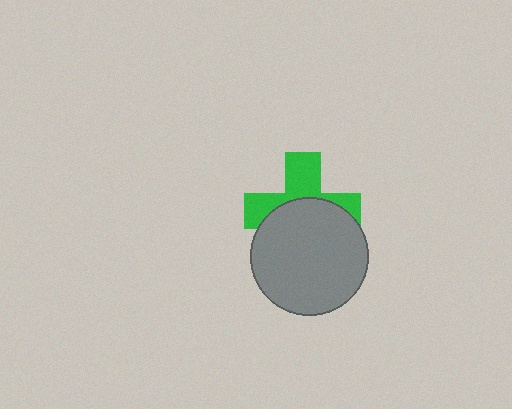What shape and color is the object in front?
The object in front is a gray circle.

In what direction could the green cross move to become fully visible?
The green cross could move up. That would shift it out from behind the gray circle entirely.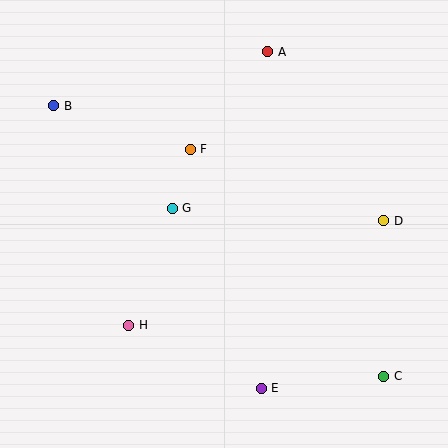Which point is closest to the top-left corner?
Point B is closest to the top-left corner.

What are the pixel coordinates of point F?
Point F is at (190, 149).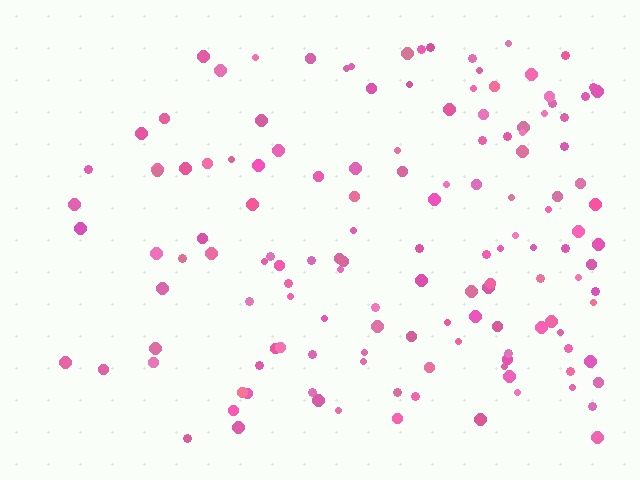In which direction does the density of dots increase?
From left to right, with the right side densest.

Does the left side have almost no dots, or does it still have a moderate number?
Still a moderate number, just noticeably fewer than the right.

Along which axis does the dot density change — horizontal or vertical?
Horizontal.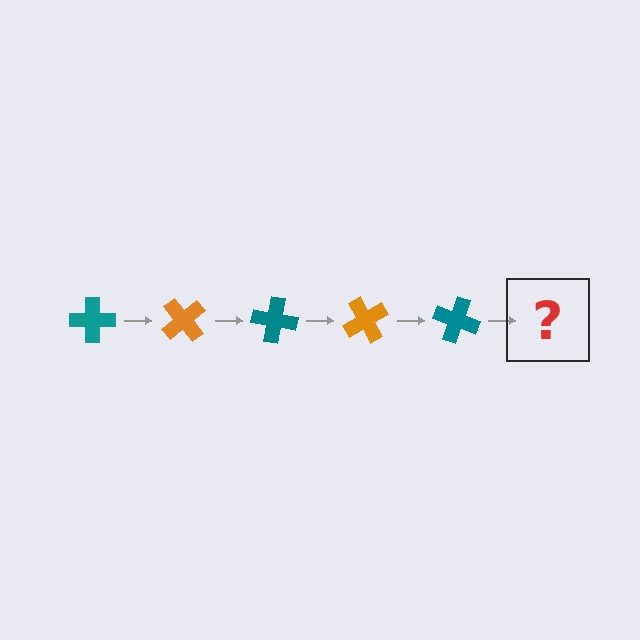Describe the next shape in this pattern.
It should be an orange cross, rotated 250 degrees from the start.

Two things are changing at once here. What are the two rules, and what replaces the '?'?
The two rules are that it rotates 50 degrees each step and the color cycles through teal and orange. The '?' should be an orange cross, rotated 250 degrees from the start.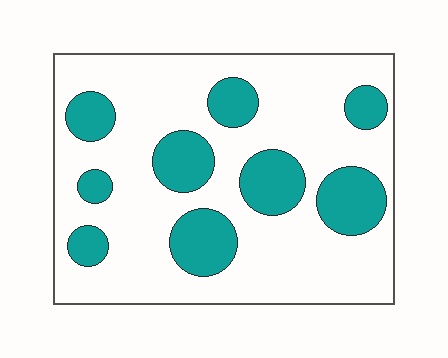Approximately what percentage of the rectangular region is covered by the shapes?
Approximately 25%.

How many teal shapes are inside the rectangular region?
9.